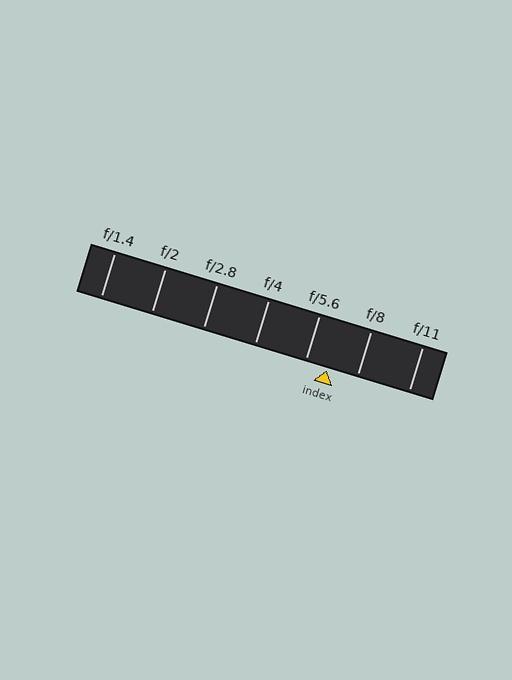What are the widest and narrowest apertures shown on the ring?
The widest aperture shown is f/1.4 and the narrowest is f/11.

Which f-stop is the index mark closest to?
The index mark is closest to f/5.6.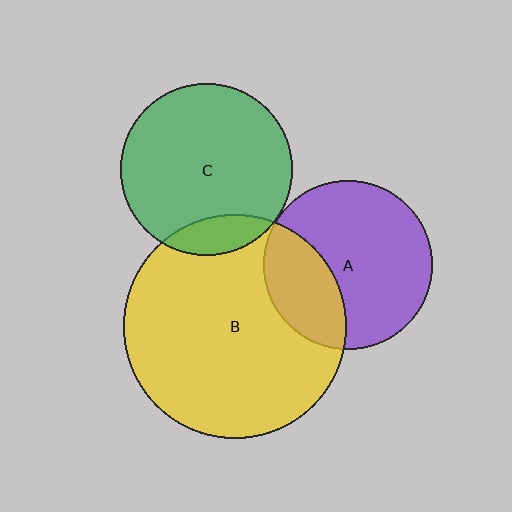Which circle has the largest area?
Circle B (yellow).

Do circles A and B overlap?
Yes.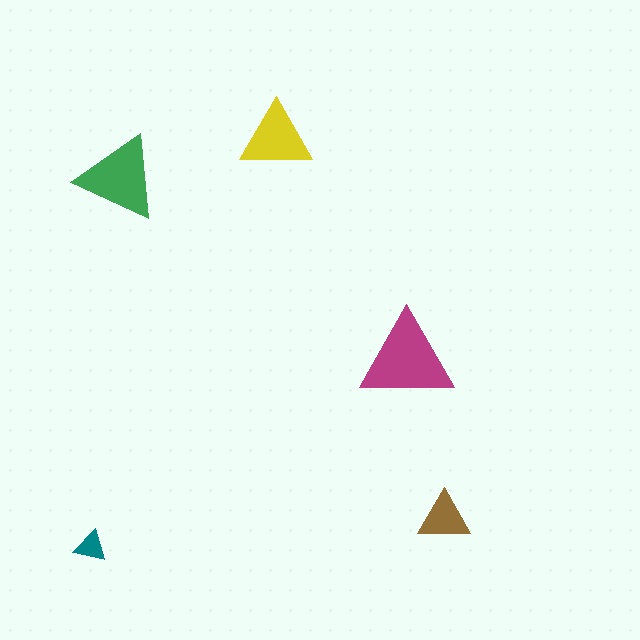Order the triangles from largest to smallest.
the magenta one, the green one, the yellow one, the brown one, the teal one.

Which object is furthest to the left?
The teal triangle is leftmost.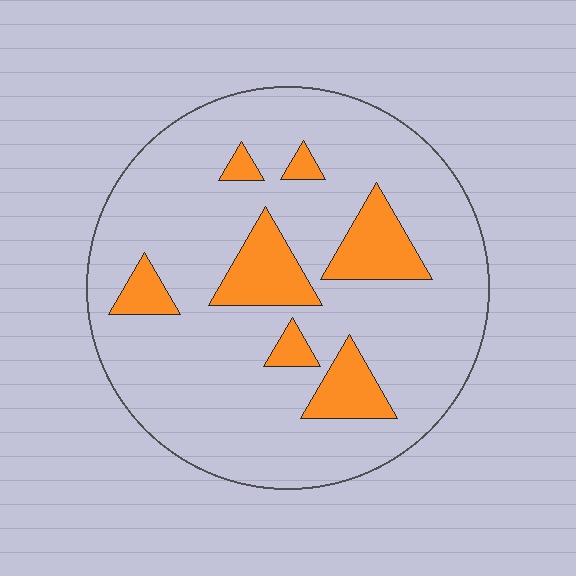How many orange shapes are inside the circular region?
7.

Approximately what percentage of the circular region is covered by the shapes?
Approximately 15%.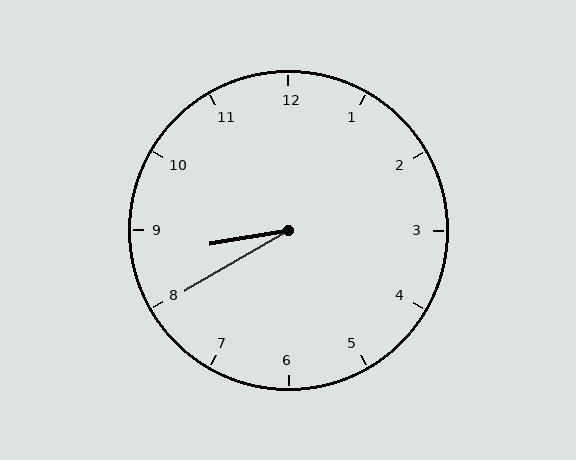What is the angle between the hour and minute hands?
Approximately 20 degrees.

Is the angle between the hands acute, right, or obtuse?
It is acute.